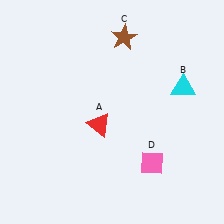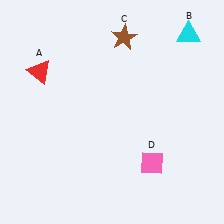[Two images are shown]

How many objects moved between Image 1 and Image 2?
2 objects moved between the two images.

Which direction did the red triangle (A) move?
The red triangle (A) moved left.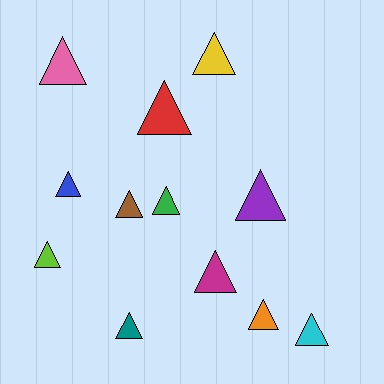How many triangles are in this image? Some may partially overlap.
There are 12 triangles.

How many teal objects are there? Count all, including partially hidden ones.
There is 1 teal object.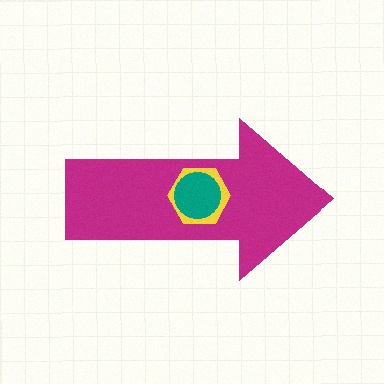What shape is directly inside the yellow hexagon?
The teal circle.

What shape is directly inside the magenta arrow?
The yellow hexagon.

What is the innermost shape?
The teal circle.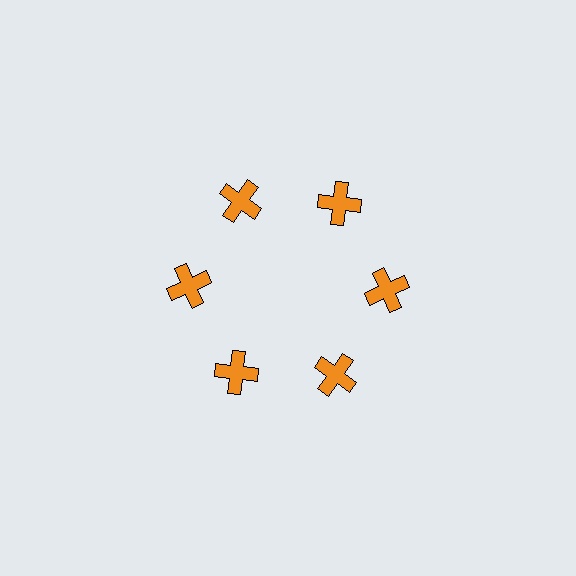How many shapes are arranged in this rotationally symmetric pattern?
There are 6 shapes, arranged in 6 groups of 1.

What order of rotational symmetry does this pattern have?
This pattern has 6-fold rotational symmetry.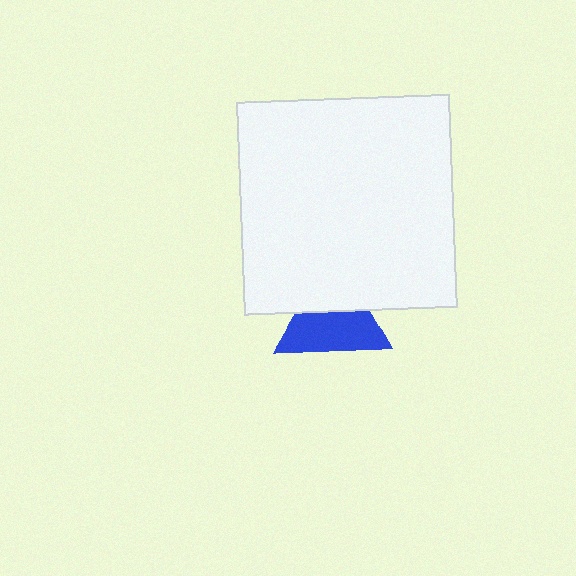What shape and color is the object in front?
The object in front is a white square.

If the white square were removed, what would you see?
You would see the complete blue triangle.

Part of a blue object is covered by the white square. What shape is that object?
It is a triangle.